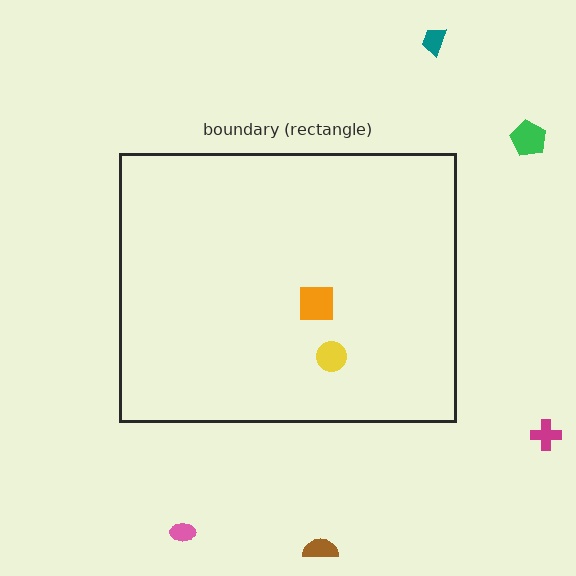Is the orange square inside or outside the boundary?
Inside.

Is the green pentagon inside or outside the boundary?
Outside.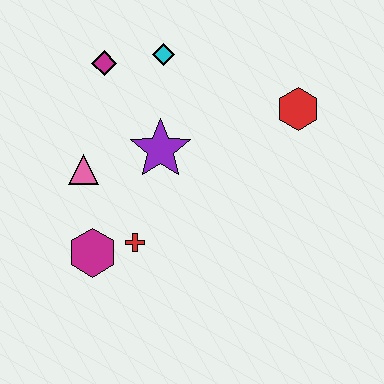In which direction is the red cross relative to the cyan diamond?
The red cross is below the cyan diamond.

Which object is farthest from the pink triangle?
The red hexagon is farthest from the pink triangle.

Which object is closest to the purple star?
The pink triangle is closest to the purple star.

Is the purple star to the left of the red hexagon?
Yes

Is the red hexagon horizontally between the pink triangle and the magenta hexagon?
No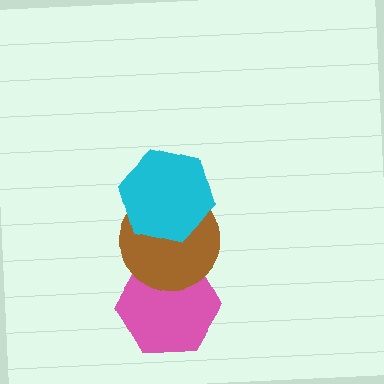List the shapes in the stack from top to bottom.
From top to bottom: the cyan hexagon, the brown circle, the pink hexagon.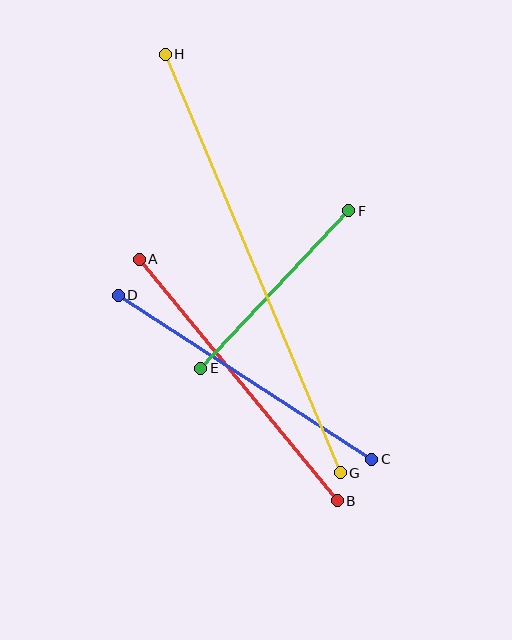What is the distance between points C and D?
The distance is approximately 302 pixels.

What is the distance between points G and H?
The distance is approximately 453 pixels.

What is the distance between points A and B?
The distance is approximately 312 pixels.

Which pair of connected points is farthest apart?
Points G and H are farthest apart.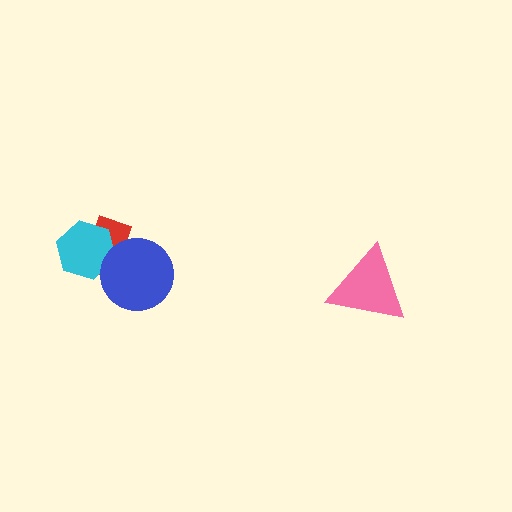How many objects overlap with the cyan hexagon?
2 objects overlap with the cyan hexagon.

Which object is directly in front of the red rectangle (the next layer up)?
The cyan hexagon is directly in front of the red rectangle.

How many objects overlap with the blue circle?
2 objects overlap with the blue circle.